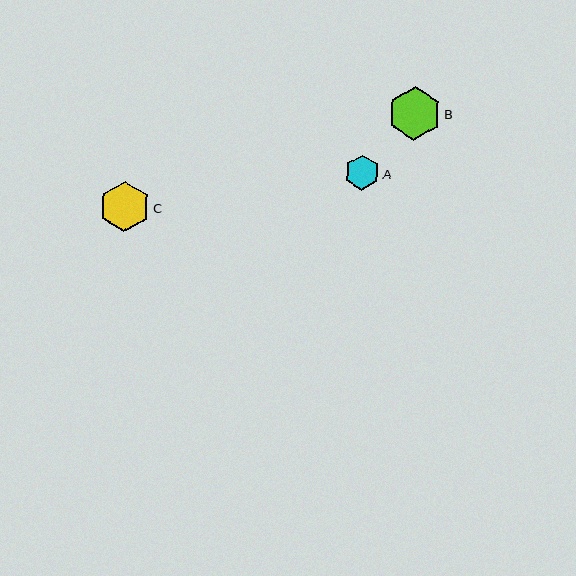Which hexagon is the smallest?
Hexagon A is the smallest with a size of approximately 35 pixels.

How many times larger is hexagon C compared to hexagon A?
Hexagon C is approximately 1.4 times the size of hexagon A.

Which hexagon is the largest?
Hexagon B is the largest with a size of approximately 53 pixels.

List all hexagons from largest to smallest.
From largest to smallest: B, C, A.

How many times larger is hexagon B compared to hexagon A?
Hexagon B is approximately 1.5 times the size of hexagon A.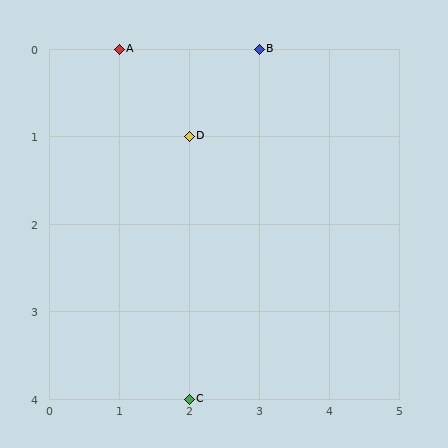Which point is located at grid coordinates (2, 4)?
Point C is at (2, 4).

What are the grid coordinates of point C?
Point C is at grid coordinates (2, 4).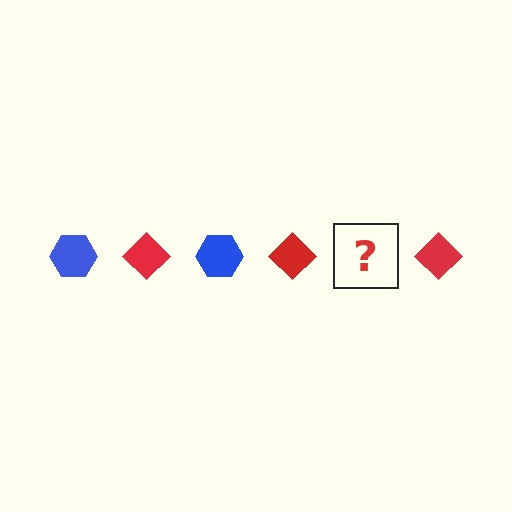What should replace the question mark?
The question mark should be replaced with a blue hexagon.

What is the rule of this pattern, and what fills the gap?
The rule is that the pattern alternates between blue hexagon and red diamond. The gap should be filled with a blue hexagon.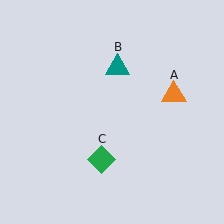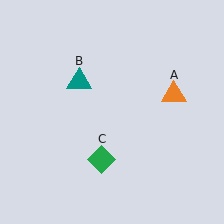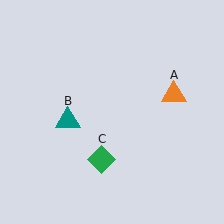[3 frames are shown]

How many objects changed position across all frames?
1 object changed position: teal triangle (object B).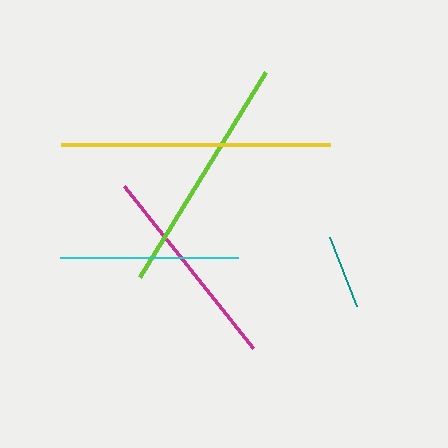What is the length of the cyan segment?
The cyan segment is approximately 178 pixels long.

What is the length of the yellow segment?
The yellow segment is approximately 269 pixels long.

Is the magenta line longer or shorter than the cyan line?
The magenta line is longer than the cyan line.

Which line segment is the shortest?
The teal line is the shortest at approximately 74 pixels.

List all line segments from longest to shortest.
From longest to shortest: yellow, lime, magenta, cyan, teal.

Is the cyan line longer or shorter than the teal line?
The cyan line is longer than the teal line.